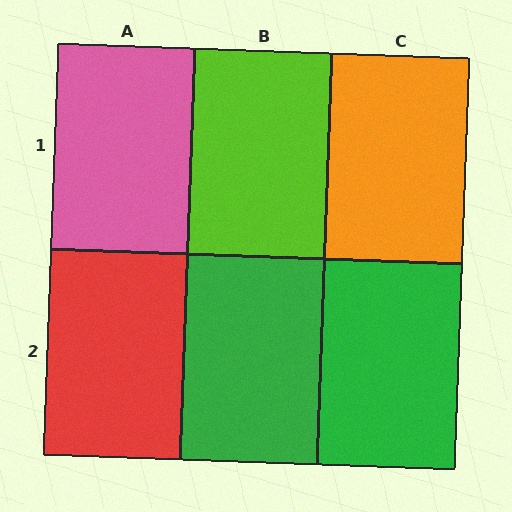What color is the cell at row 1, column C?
Orange.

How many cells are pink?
1 cell is pink.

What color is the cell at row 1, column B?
Lime.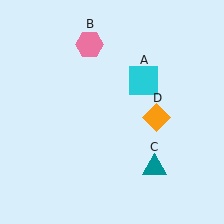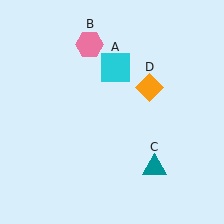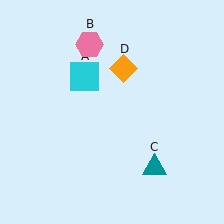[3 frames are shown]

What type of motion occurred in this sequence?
The cyan square (object A), orange diamond (object D) rotated counterclockwise around the center of the scene.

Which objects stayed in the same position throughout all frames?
Pink hexagon (object B) and teal triangle (object C) remained stationary.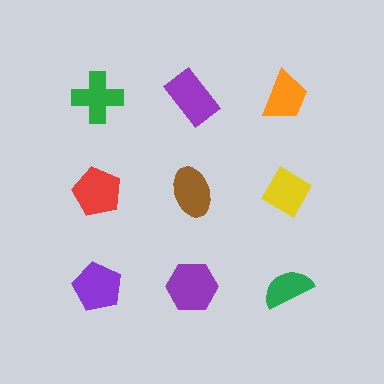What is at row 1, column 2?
A purple rectangle.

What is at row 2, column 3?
A yellow diamond.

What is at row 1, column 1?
A green cross.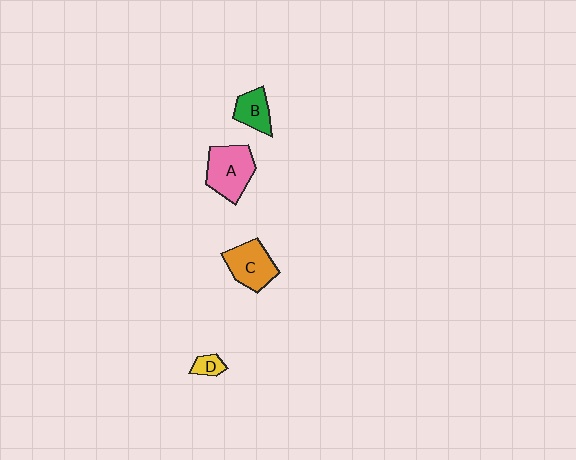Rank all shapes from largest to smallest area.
From largest to smallest: A (pink), C (orange), B (green), D (yellow).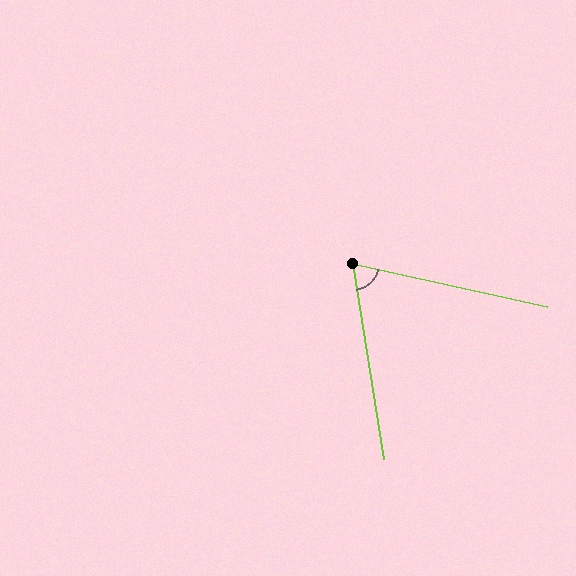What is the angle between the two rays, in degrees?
Approximately 68 degrees.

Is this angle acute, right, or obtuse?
It is acute.